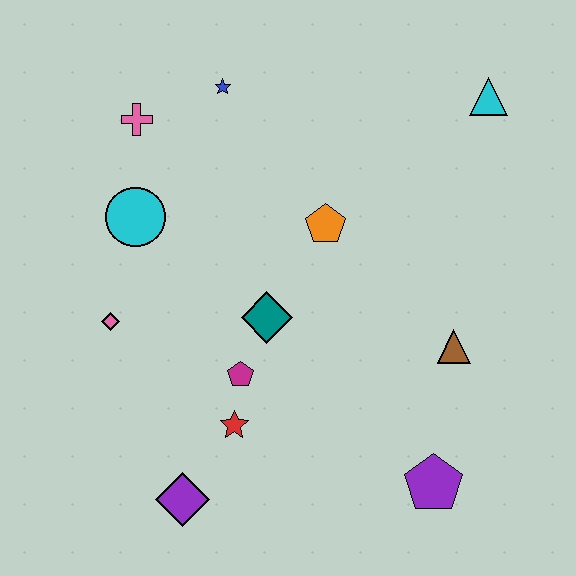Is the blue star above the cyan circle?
Yes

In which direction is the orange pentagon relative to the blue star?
The orange pentagon is below the blue star.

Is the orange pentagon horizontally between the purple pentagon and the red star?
Yes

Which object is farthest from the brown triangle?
The pink cross is farthest from the brown triangle.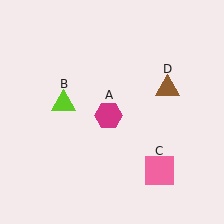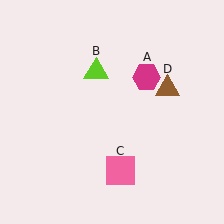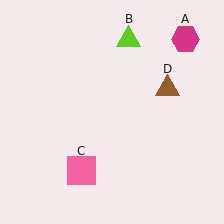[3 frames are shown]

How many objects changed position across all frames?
3 objects changed position: magenta hexagon (object A), lime triangle (object B), pink square (object C).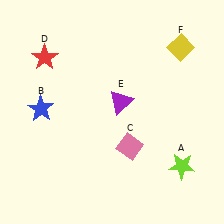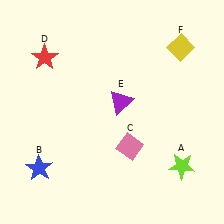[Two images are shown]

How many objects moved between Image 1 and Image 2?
1 object moved between the two images.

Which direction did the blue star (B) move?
The blue star (B) moved down.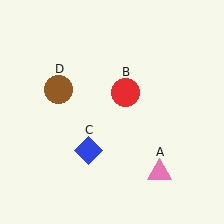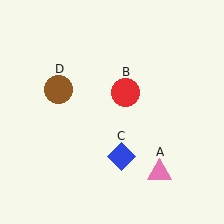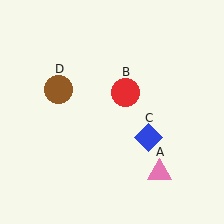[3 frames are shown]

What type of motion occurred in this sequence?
The blue diamond (object C) rotated counterclockwise around the center of the scene.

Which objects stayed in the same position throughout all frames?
Pink triangle (object A) and red circle (object B) and brown circle (object D) remained stationary.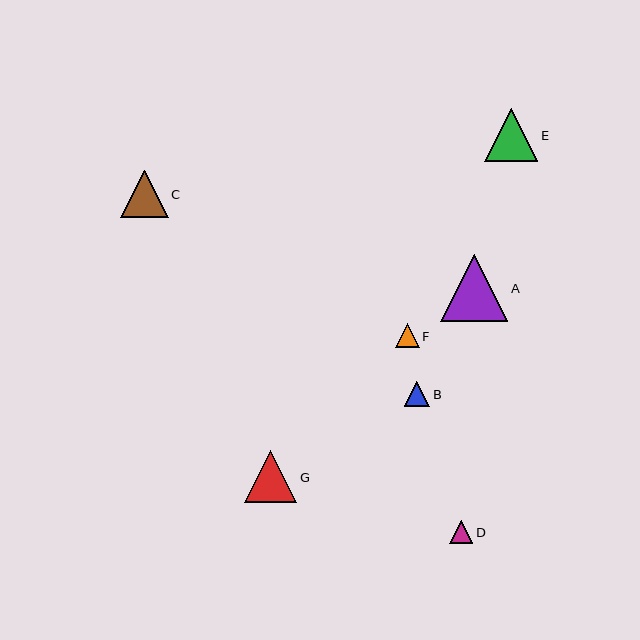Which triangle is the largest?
Triangle A is the largest with a size of approximately 67 pixels.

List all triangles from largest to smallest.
From largest to smallest: A, E, G, C, B, F, D.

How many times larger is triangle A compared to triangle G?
Triangle A is approximately 1.3 times the size of triangle G.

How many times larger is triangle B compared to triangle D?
Triangle B is approximately 1.1 times the size of triangle D.